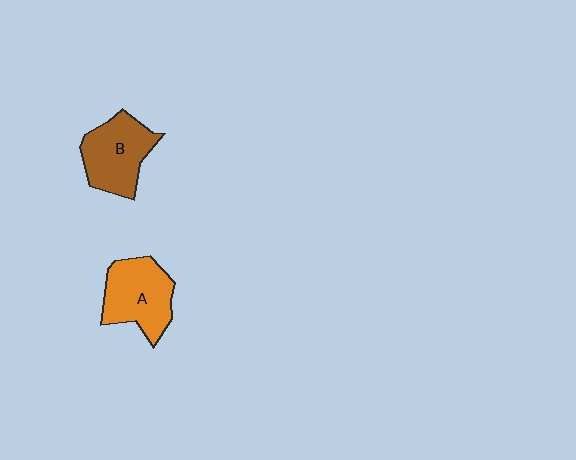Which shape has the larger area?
Shape A (orange).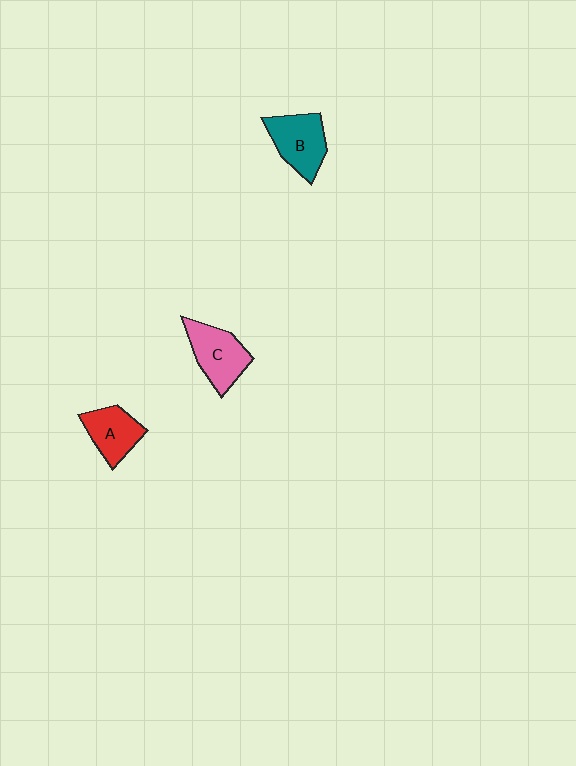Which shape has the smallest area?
Shape A (red).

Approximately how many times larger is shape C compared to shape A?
Approximately 1.2 times.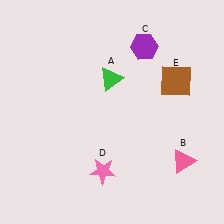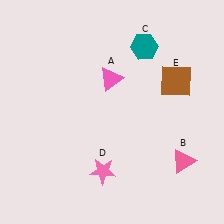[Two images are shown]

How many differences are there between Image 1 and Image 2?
There are 2 differences between the two images.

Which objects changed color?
A changed from green to pink. C changed from purple to teal.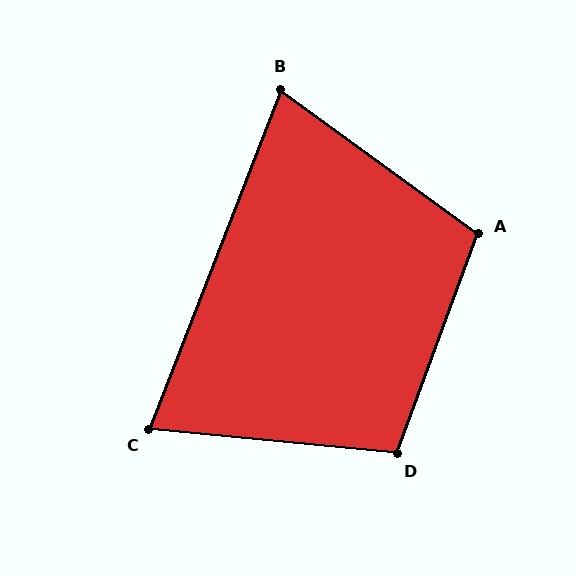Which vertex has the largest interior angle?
A, at approximately 106 degrees.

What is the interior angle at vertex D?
Approximately 105 degrees (obtuse).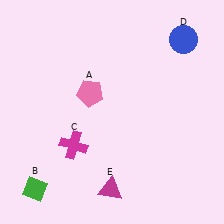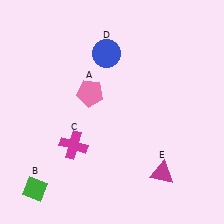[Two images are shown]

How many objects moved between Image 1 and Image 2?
2 objects moved between the two images.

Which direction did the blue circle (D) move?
The blue circle (D) moved left.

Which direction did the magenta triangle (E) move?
The magenta triangle (E) moved right.